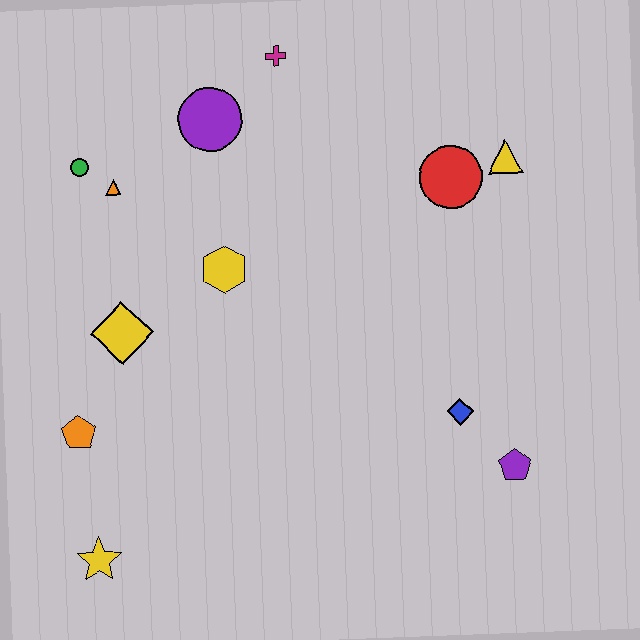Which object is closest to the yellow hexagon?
The yellow diamond is closest to the yellow hexagon.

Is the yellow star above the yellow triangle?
No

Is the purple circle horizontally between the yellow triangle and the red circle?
No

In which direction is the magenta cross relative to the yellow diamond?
The magenta cross is above the yellow diamond.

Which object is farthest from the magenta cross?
The yellow star is farthest from the magenta cross.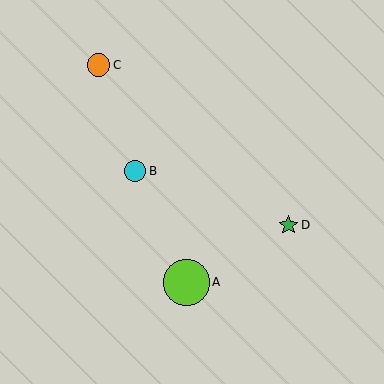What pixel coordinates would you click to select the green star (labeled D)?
Click at (288, 225) to select the green star D.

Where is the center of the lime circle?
The center of the lime circle is at (186, 282).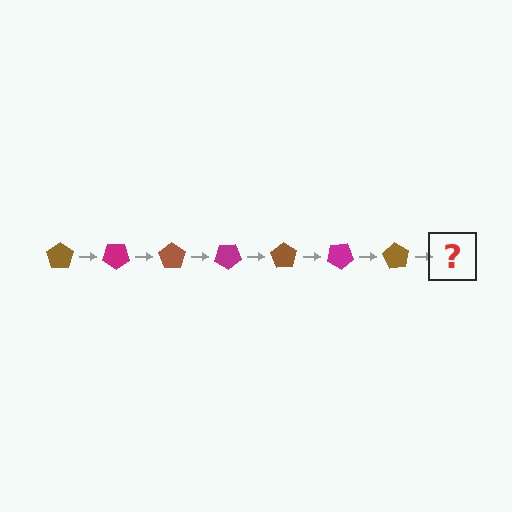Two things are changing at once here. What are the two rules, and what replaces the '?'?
The two rules are that it rotates 35 degrees each step and the color cycles through brown and magenta. The '?' should be a magenta pentagon, rotated 245 degrees from the start.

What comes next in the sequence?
The next element should be a magenta pentagon, rotated 245 degrees from the start.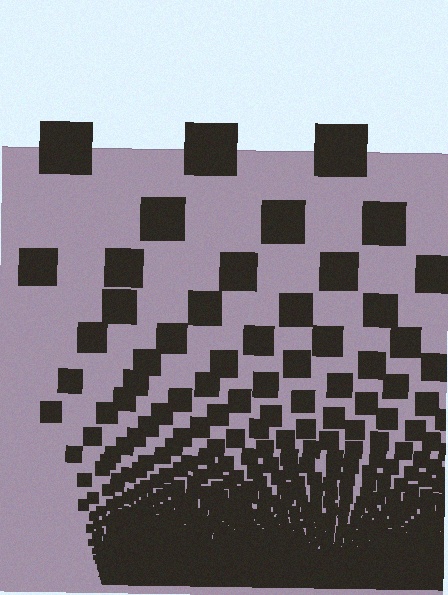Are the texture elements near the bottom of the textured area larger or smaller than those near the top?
Smaller. The gradient is inverted — elements near the bottom are smaller and denser.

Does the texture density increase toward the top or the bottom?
Density increases toward the bottom.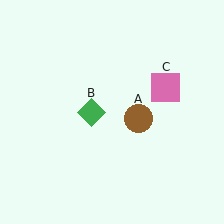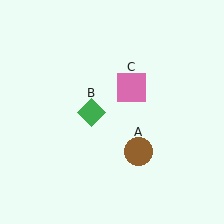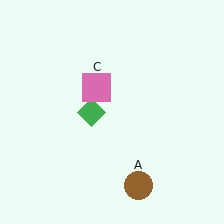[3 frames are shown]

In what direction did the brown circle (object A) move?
The brown circle (object A) moved down.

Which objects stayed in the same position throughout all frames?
Green diamond (object B) remained stationary.